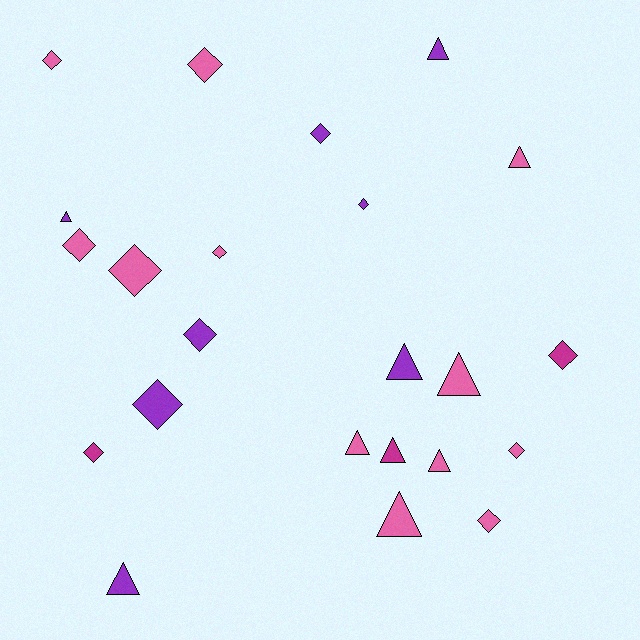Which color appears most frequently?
Pink, with 12 objects.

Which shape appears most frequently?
Diamond, with 13 objects.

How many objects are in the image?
There are 23 objects.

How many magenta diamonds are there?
There are 2 magenta diamonds.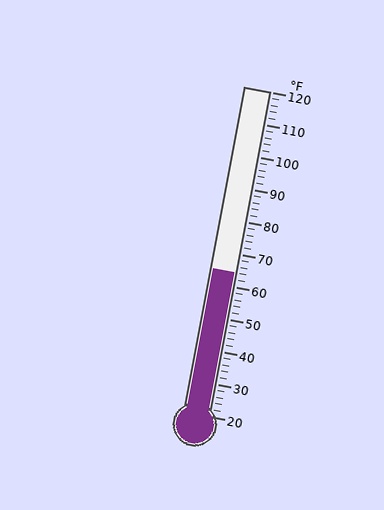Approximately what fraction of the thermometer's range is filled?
The thermometer is filled to approximately 45% of its range.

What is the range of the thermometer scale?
The thermometer scale ranges from 20°F to 120°F.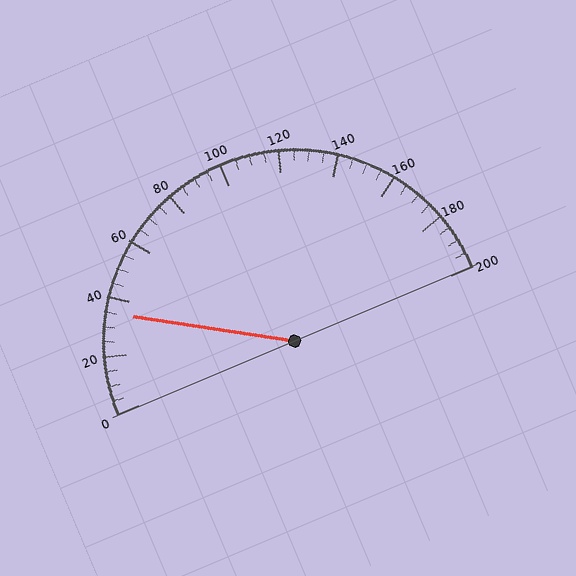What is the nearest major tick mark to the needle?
The nearest major tick mark is 40.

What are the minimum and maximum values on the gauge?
The gauge ranges from 0 to 200.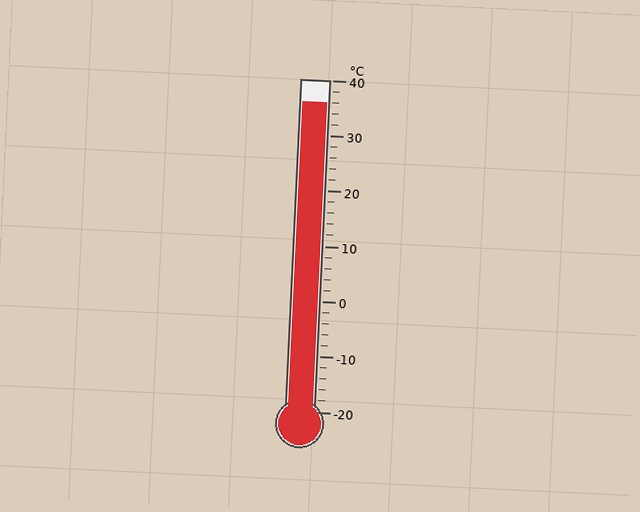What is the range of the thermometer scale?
The thermometer scale ranges from -20°C to 40°C.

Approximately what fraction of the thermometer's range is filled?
The thermometer is filled to approximately 95% of its range.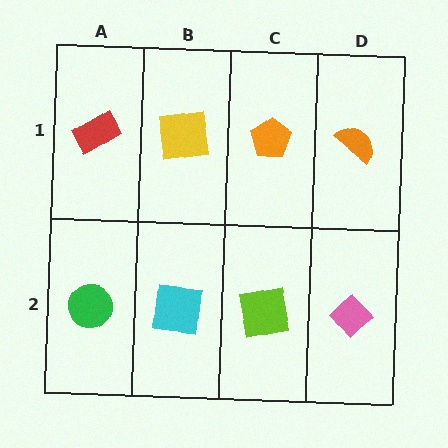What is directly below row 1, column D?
A pink diamond.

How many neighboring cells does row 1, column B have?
3.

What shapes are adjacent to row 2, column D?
An orange semicircle (row 1, column D), a lime square (row 2, column C).